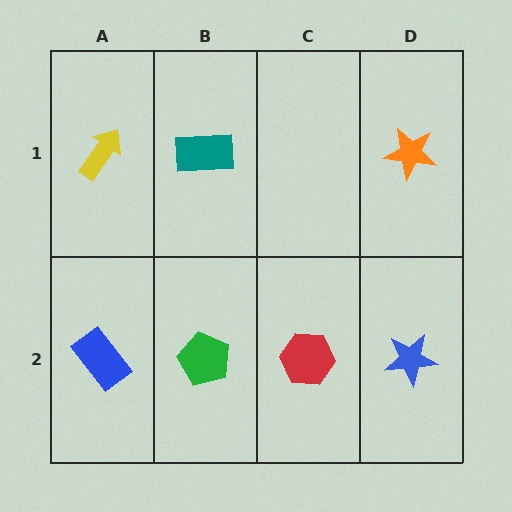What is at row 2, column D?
A blue star.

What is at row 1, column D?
An orange star.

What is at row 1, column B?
A teal rectangle.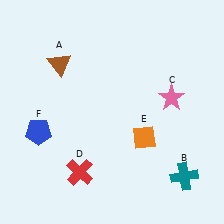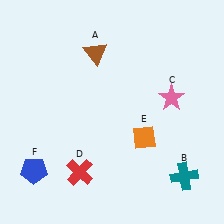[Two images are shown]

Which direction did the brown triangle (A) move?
The brown triangle (A) moved right.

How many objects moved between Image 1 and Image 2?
2 objects moved between the two images.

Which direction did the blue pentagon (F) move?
The blue pentagon (F) moved down.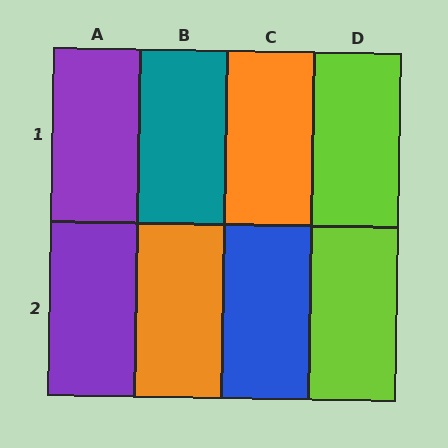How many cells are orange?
2 cells are orange.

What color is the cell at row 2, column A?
Purple.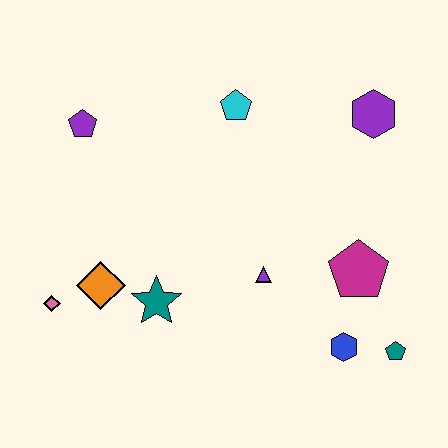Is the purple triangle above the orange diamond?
Yes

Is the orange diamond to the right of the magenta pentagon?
No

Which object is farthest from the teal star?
The purple hexagon is farthest from the teal star.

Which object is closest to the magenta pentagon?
The blue hexagon is closest to the magenta pentagon.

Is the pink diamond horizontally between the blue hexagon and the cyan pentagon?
No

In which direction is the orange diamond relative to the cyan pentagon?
The orange diamond is below the cyan pentagon.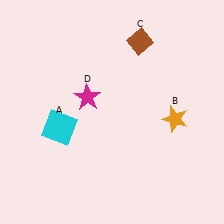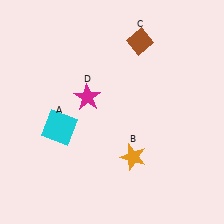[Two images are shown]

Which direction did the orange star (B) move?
The orange star (B) moved left.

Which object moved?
The orange star (B) moved left.